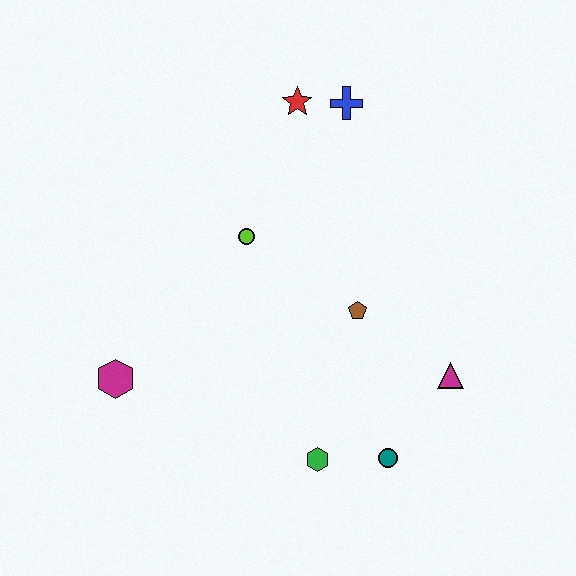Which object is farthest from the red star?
The teal circle is farthest from the red star.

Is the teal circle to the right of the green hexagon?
Yes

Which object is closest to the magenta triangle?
The teal circle is closest to the magenta triangle.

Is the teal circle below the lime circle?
Yes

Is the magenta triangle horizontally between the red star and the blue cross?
No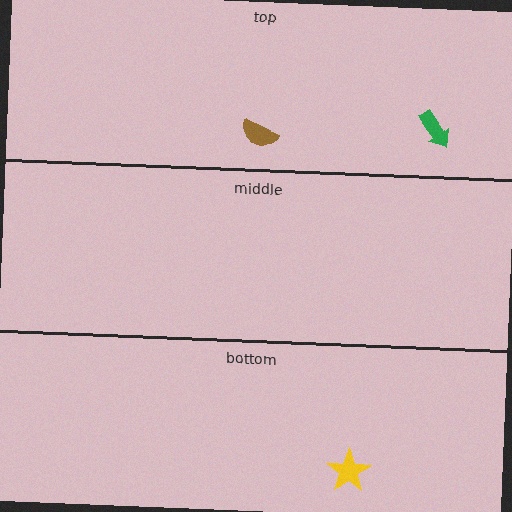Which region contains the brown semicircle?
The top region.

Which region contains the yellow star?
The bottom region.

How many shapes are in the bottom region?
1.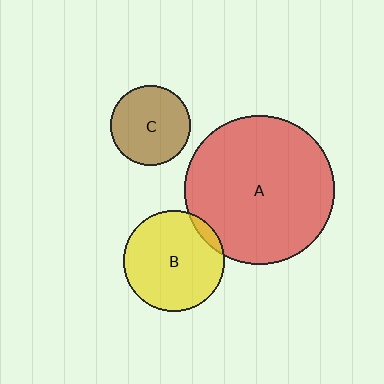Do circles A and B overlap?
Yes.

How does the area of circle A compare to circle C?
Approximately 3.4 times.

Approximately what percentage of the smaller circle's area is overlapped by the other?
Approximately 5%.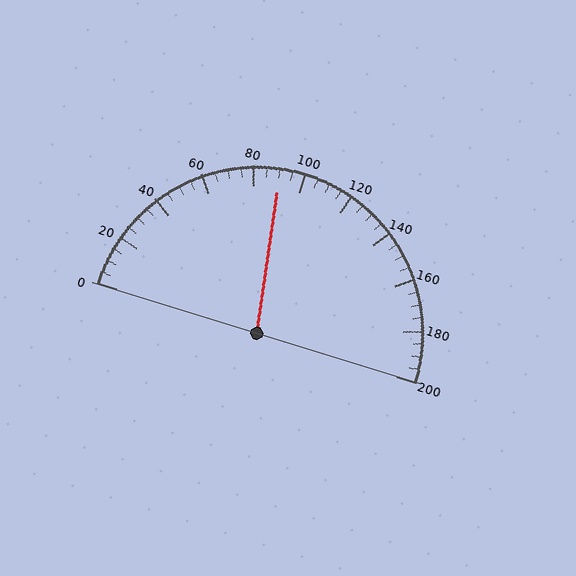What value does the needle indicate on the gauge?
The needle indicates approximately 90.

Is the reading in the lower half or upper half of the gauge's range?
The reading is in the lower half of the range (0 to 200).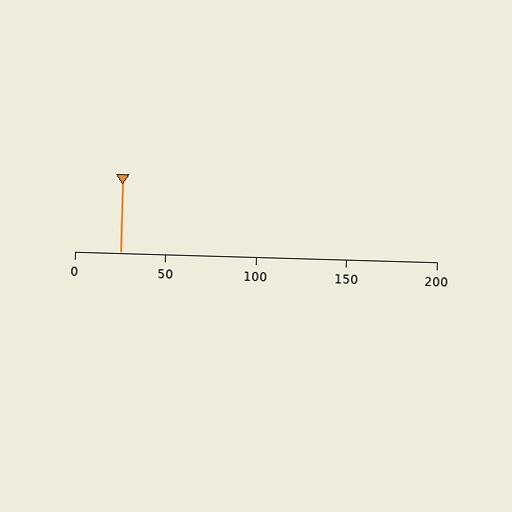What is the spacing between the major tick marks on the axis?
The major ticks are spaced 50 apart.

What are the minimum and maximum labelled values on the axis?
The axis runs from 0 to 200.